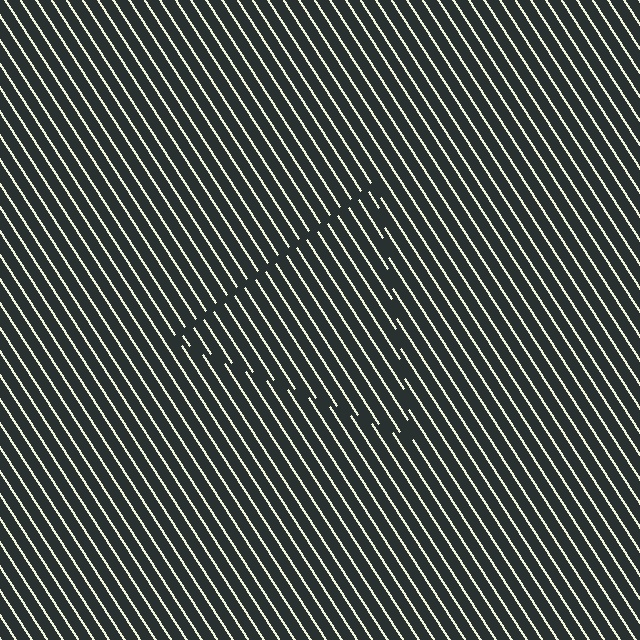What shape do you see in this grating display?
An illusory triangle. The interior of the shape contains the same grating, shifted by half a period — the contour is defined by the phase discontinuity where line-ends from the inner and outer gratings abut.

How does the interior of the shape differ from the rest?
The interior of the shape contains the same grating, shifted by half a period — the contour is defined by the phase discontinuity where line-ends from the inner and outer gratings abut.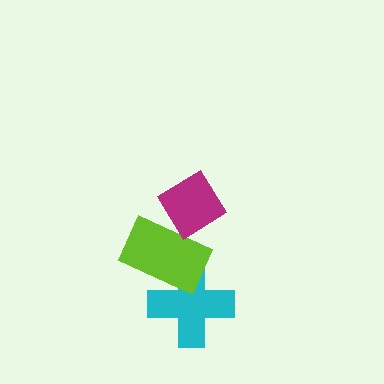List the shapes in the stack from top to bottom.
From top to bottom: the magenta diamond, the lime rectangle, the cyan cross.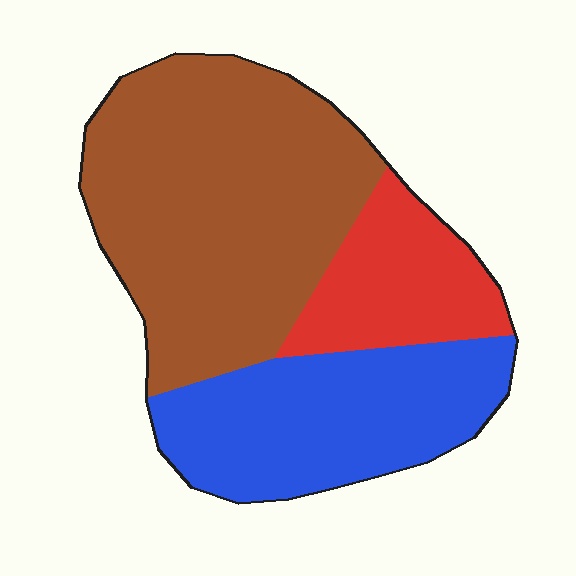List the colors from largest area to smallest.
From largest to smallest: brown, blue, red.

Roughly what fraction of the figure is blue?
Blue covers roughly 30% of the figure.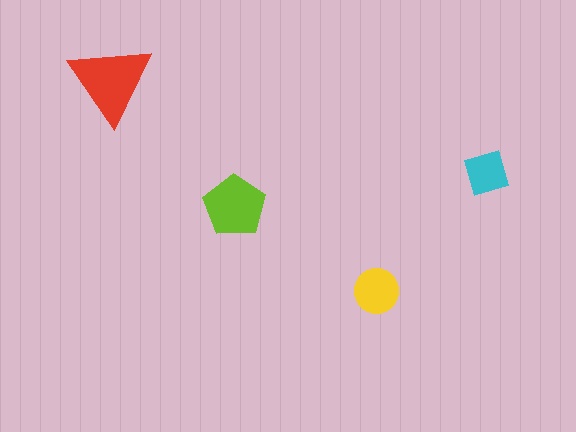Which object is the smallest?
The cyan square.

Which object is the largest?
The red triangle.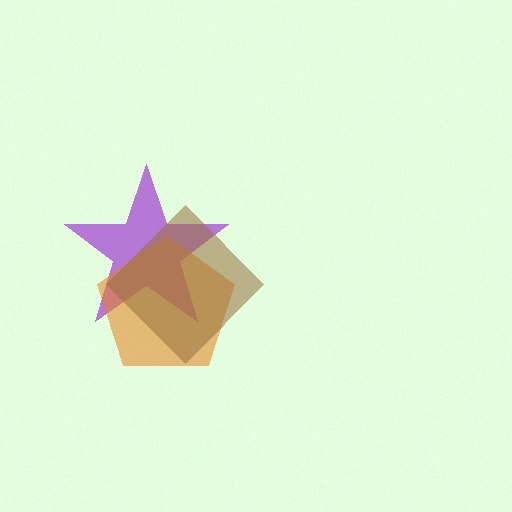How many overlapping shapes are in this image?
There are 3 overlapping shapes in the image.